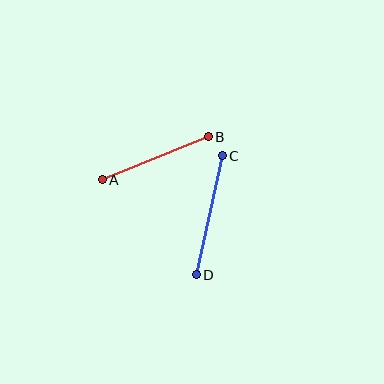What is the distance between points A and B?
The distance is approximately 115 pixels.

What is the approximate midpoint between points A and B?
The midpoint is at approximately (155, 158) pixels.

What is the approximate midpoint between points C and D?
The midpoint is at approximately (209, 215) pixels.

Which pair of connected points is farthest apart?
Points C and D are farthest apart.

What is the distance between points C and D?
The distance is approximately 122 pixels.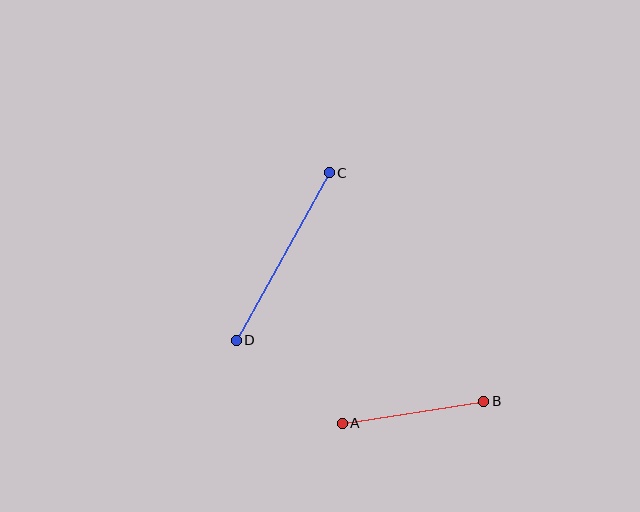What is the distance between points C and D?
The distance is approximately 192 pixels.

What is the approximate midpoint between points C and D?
The midpoint is at approximately (283, 257) pixels.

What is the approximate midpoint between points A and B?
The midpoint is at approximately (413, 412) pixels.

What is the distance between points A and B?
The distance is approximately 143 pixels.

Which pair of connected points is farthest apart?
Points C and D are farthest apart.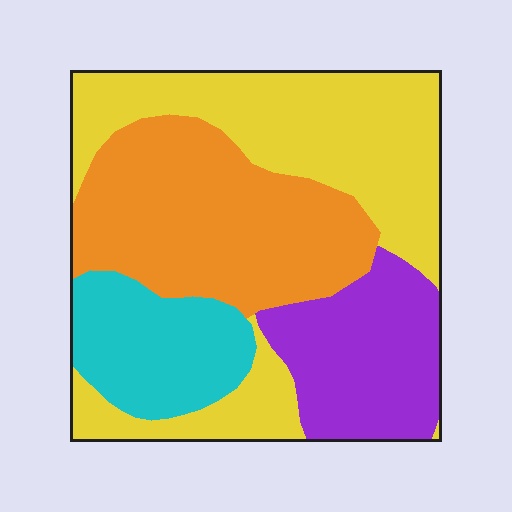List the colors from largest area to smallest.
From largest to smallest: yellow, orange, purple, cyan.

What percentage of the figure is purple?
Purple covers around 20% of the figure.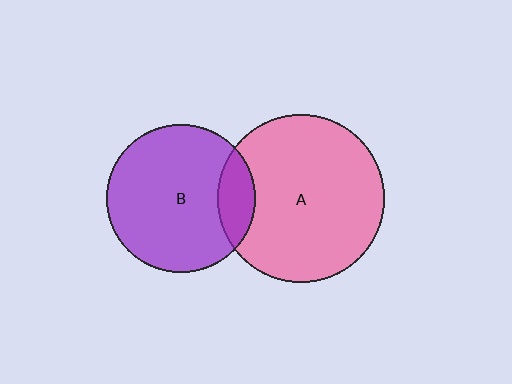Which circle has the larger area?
Circle A (pink).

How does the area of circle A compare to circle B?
Approximately 1.3 times.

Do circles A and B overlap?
Yes.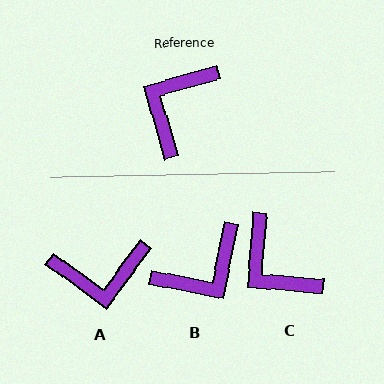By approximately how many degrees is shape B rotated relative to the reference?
Approximately 152 degrees counter-clockwise.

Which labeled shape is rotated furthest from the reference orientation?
B, about 152 degrees away.